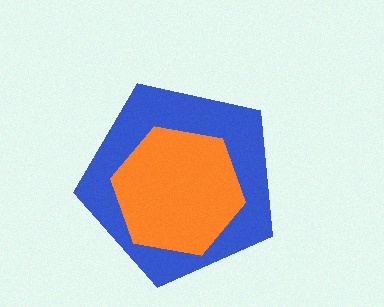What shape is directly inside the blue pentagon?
The orange hexagon.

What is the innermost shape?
The orange hexagon.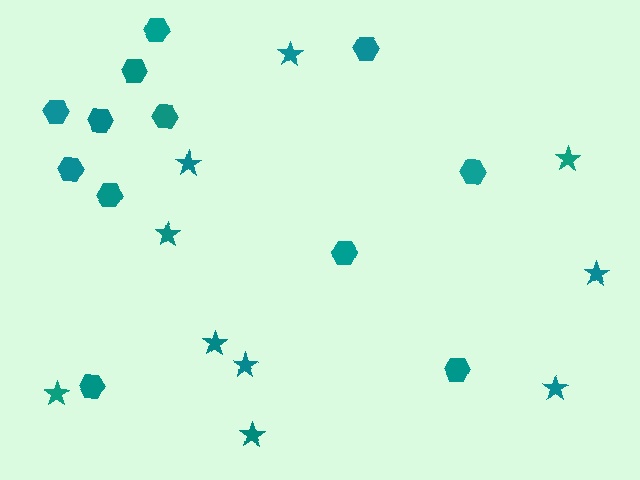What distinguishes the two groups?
There are 2 groups: one group of stars (10) and one group of hexagons (12).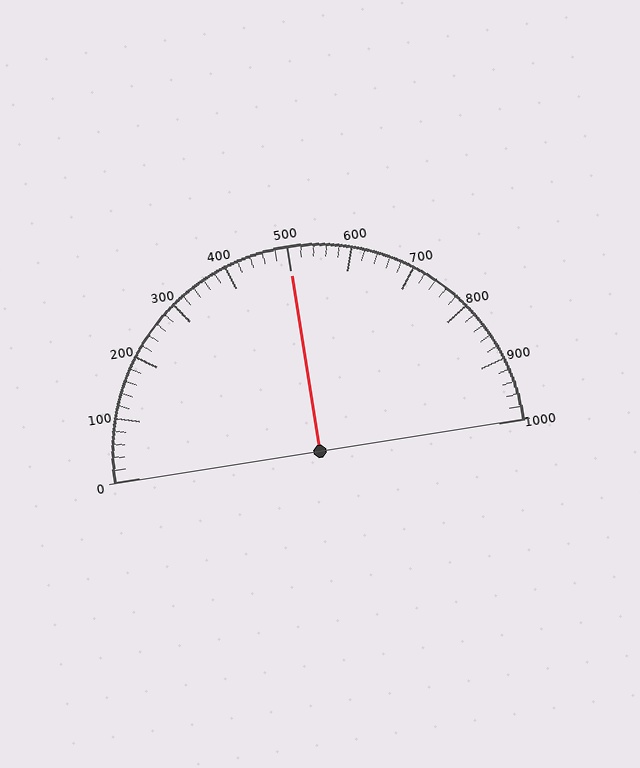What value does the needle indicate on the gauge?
The needle indicates approximately 500.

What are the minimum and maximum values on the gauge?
The gauge ranges from 0 to 1000.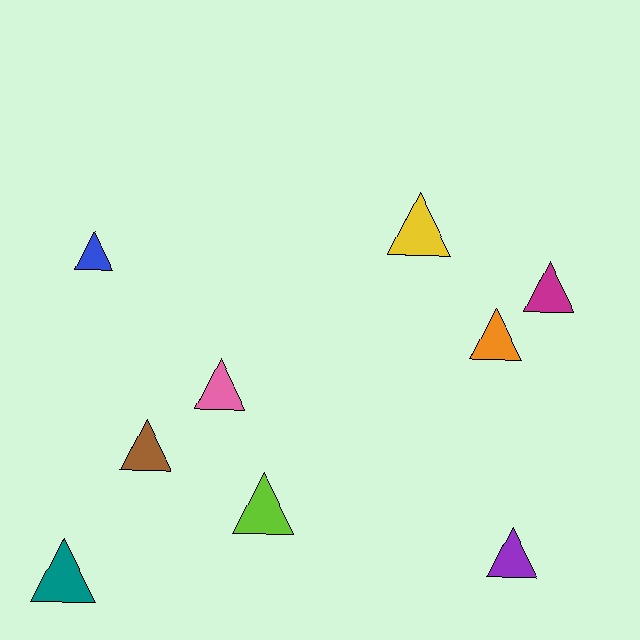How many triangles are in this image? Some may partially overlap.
There are 9 triangles.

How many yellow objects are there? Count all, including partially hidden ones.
There is 1 yellow object.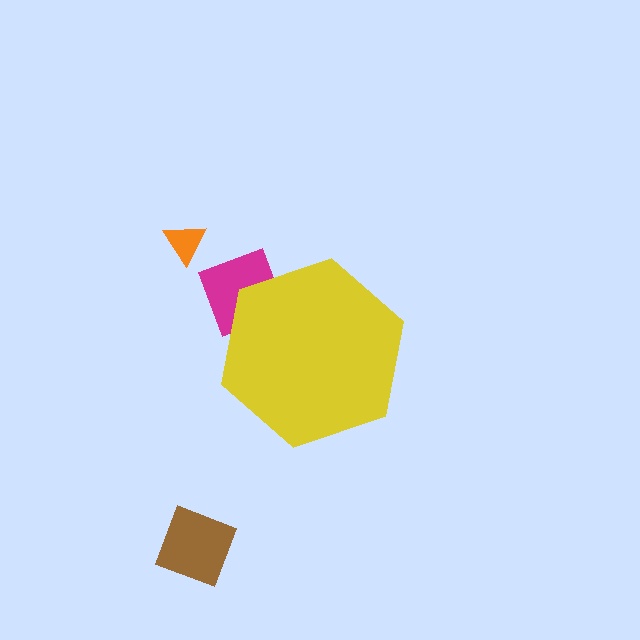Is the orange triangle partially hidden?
No, the orange triangle is fully visible.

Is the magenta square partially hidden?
Yes, the magenta square is partially hidden behind the yellow hexagon.